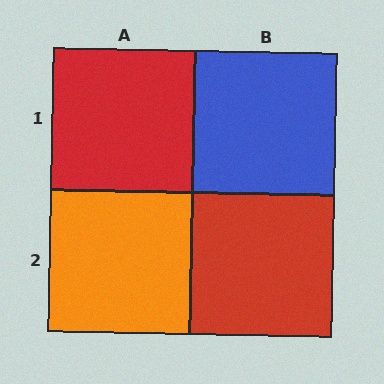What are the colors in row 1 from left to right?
Red, blue.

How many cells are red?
2 cells are red.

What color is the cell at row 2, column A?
Orange.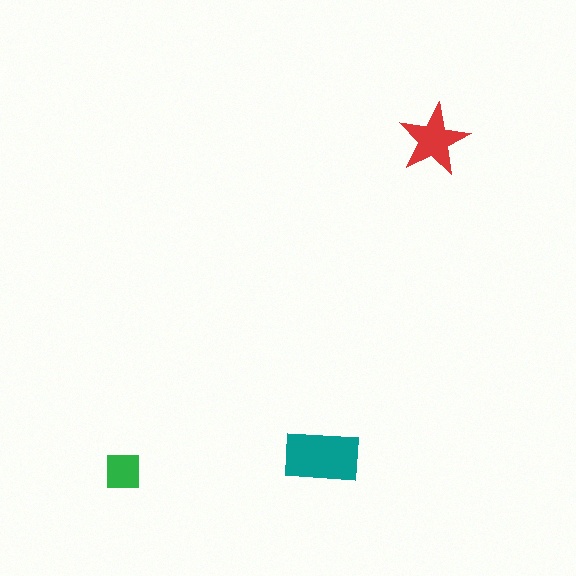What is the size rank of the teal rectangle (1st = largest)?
1st.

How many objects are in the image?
There are 3 objects in the image.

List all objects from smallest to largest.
The green square, the red star, the teal rectangle.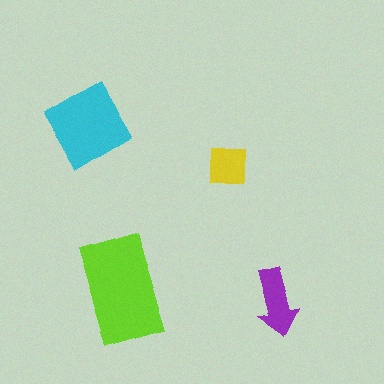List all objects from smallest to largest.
The yellow square, the purple arrow, the cyan diamond, the lime rectangle.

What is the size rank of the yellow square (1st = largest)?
4th.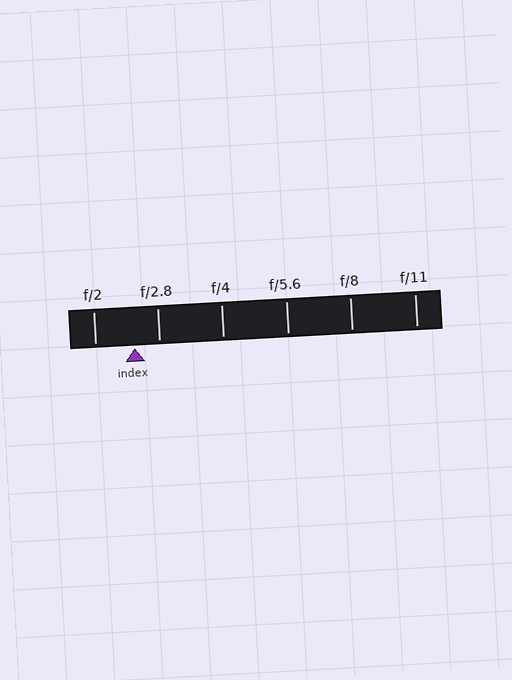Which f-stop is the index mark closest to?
The index mark is closest to f/2.8.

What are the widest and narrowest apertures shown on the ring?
The widest aperture shown is f/2 and the narrowest is f/11.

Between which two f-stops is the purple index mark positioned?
The index mark is between f/2 and f/2.8.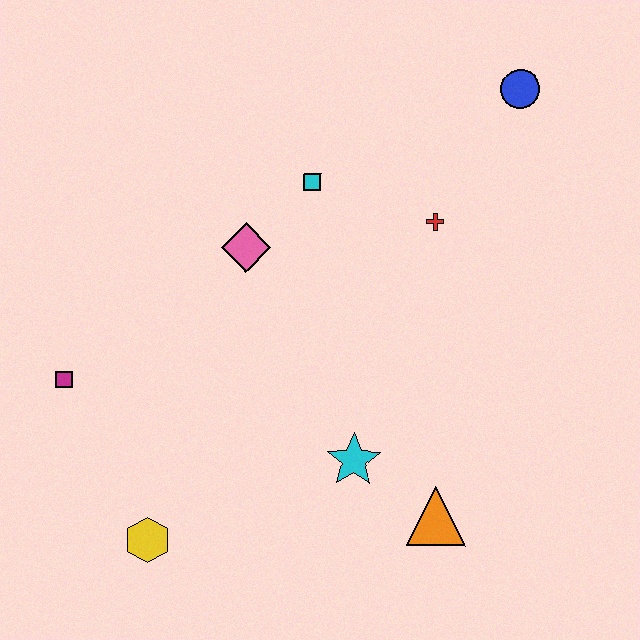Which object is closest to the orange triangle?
The cyan star is closest to the orange triangle.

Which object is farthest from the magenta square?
The blue circle is farthest from the magenta square.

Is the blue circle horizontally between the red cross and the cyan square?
No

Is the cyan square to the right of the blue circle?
No